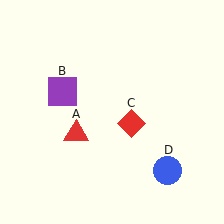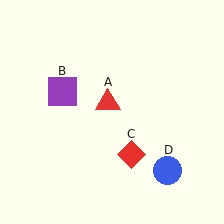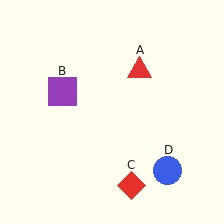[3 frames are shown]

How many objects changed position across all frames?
2 objects changed position: red triangle (object A), red diamond (object C).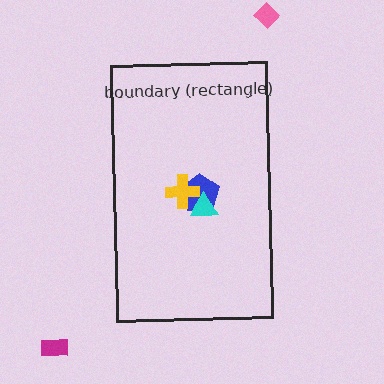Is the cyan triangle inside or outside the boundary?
Inside.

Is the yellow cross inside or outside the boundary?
Inside.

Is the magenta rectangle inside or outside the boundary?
Outside.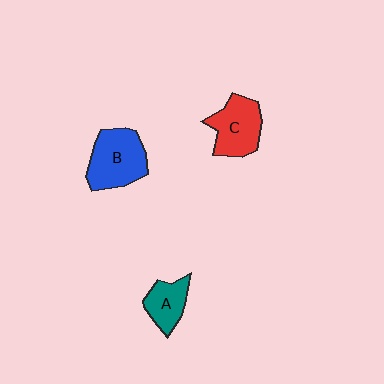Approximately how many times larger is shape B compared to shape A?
Approximately 1.7 times.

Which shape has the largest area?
Shape B (blue).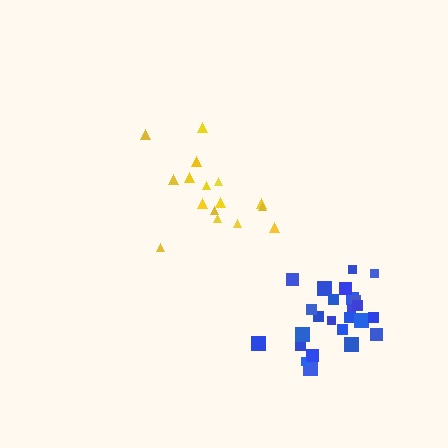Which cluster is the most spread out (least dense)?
Yellow.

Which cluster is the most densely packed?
Blue.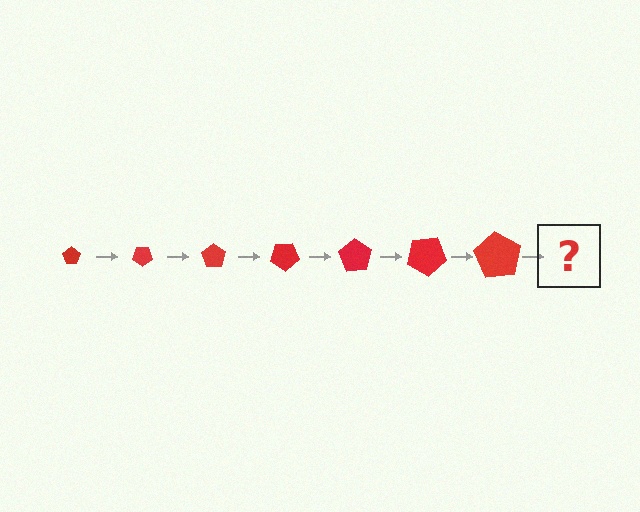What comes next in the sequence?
The next element should be a pentagon, larger than the previous one and rotated 245 degrees from the start.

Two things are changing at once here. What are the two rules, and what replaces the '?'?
The two rules are that the pentagon grows larger each step and it rotates 35 degrees each step. The '?' should be a pentagon, larger than the previous one and rotated 245 degrees from the start.